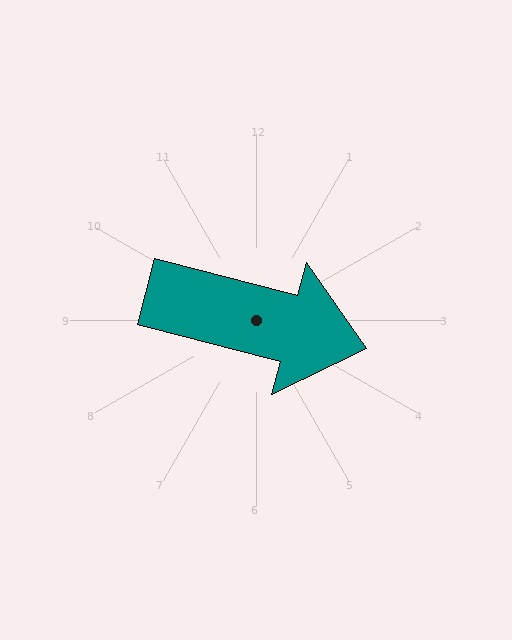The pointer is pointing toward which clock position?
Roughly 3 o'clock.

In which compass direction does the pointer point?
East.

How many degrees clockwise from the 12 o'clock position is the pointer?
Approximately 105 degrees.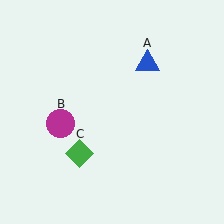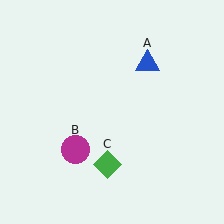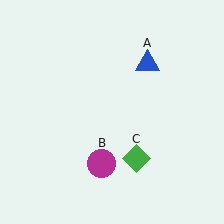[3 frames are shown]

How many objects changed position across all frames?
2 objects changed position: magenta circle (object B), green diamond (object C).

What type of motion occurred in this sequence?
The magenta circle (object B), green diamond (object C) rotated counterclockwise around the center of the scene.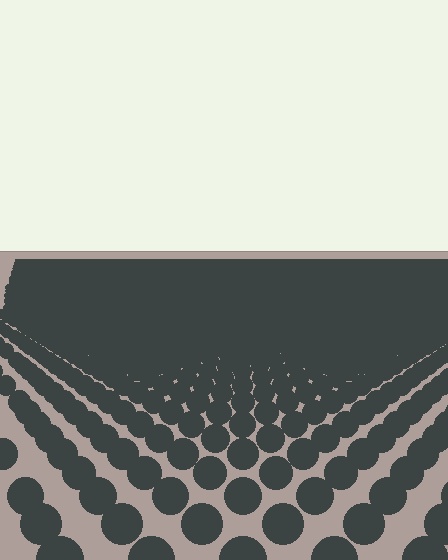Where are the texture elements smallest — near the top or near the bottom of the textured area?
Near the top.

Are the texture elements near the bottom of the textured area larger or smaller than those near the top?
Larger. Near the bottom, elements are closer to the viewer and appear at a bigger on-screen size.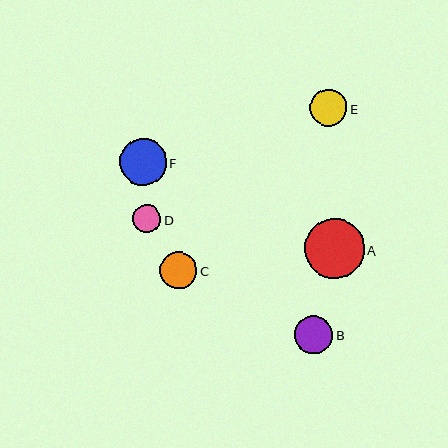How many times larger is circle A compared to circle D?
Circle A is approximately 2.1 times the size of circle D.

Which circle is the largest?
Circle A is the largest with a size of approximately 60 pixels.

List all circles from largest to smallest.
From largest to smallest: A, F, B, C, E, D.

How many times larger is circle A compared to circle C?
Circle A is approximately 1.6 times the size of circle C.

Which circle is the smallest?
Circle D is the smallest with a size of approximately 28 pixels.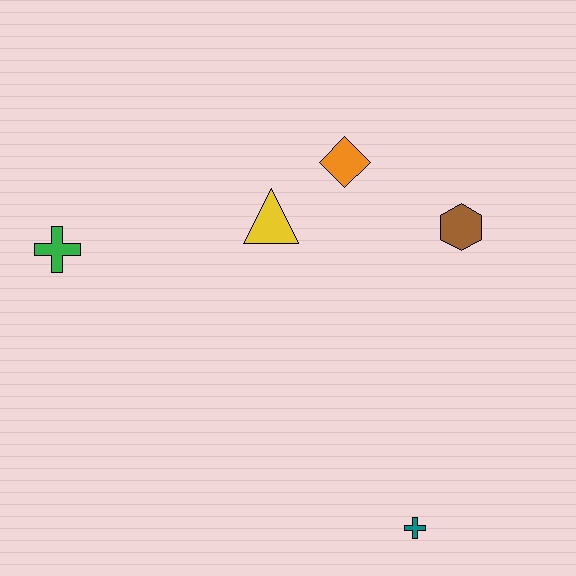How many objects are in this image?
There are 5 objects.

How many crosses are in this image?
There are 2 crosses.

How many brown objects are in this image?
There is 1 brown object.